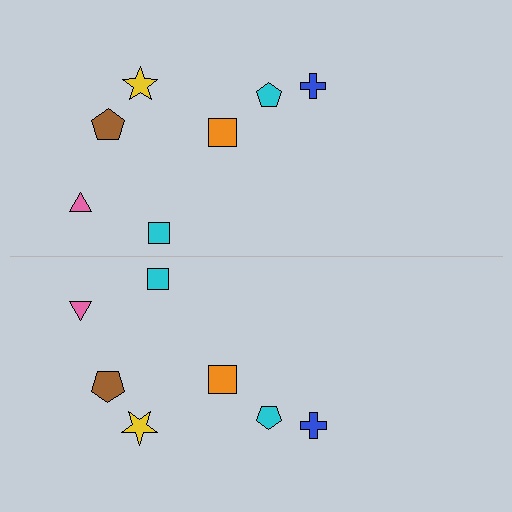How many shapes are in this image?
There are 14 shapes in this image.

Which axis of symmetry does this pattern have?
The pattern has a horizontal axis of symmetry running through the center of the image.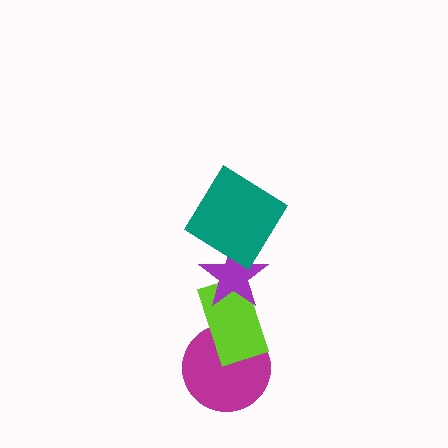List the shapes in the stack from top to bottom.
From top to bottom: the teal diamond, the purple star, the lime rectangle, the magenta circle.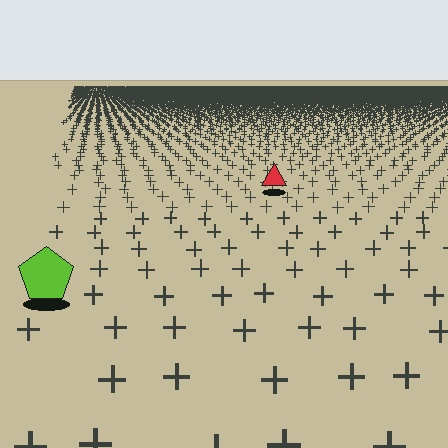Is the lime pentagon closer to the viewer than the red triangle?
Yes. The lime pentagon is closer — you can tell from the texture gradient: the ground texture is coarser near it.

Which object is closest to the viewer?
The lime pentagon is closest. The texture marks near it are larger and more spread out.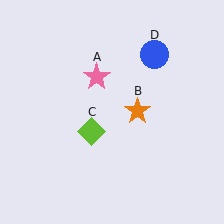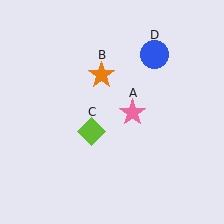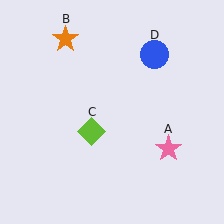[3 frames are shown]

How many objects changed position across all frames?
2 objects changed position: pink star (object A), orange star (object B).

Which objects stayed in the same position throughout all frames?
Lime diamond (object C) and blue circle (object D) remained stationary.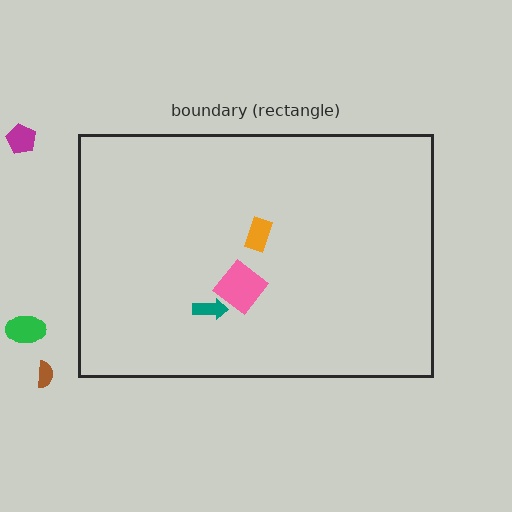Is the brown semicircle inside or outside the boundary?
Outside.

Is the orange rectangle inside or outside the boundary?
Inside.